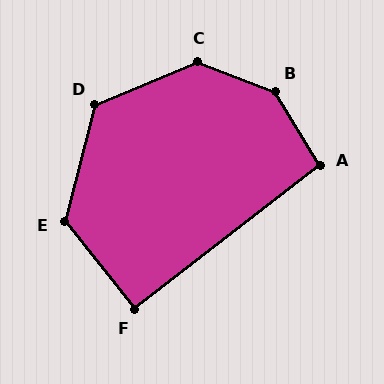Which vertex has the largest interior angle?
B, at approximately 142 degrees.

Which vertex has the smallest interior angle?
F, at approximately 91 degrees.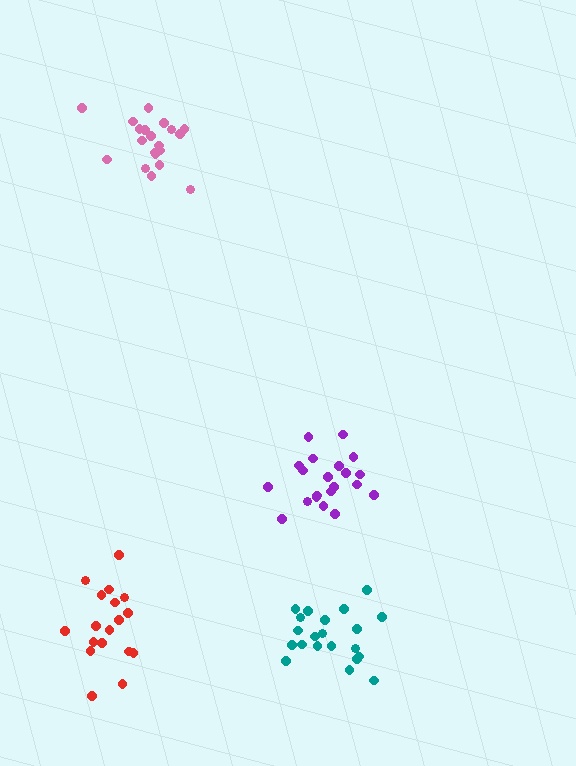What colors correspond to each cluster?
The clusters are colored: teal, purple, pink, red.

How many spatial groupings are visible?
There are 4 spatial groupings.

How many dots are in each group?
Group 1: 21 dots, Group 2: 21 dots, Group 3: 21 dots, Group 4: 18 dots (81 total).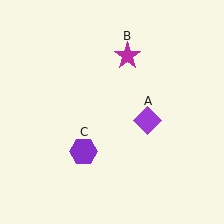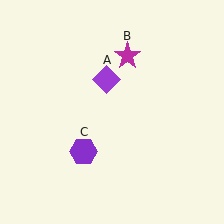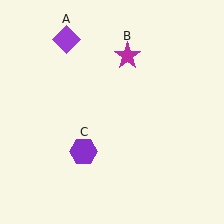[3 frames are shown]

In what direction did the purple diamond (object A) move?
The purple diamond (object A) moved up and to the left.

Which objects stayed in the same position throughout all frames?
Magenta star (object B) and purple hexagon (object C) remained stationary.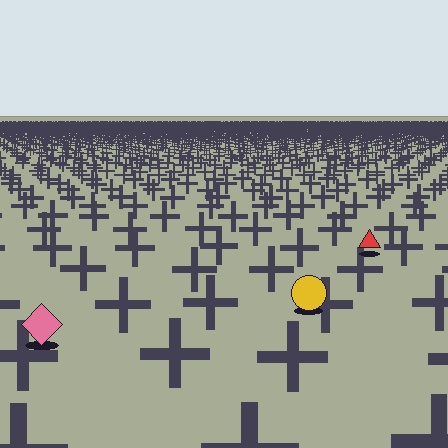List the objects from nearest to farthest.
From nearest to farthest: the pink diamond, the yellow circle, the red triangle.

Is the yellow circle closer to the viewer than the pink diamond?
No. The pink diamond is closer — you can tell from the texture gradient: the ground texture is coarser near it.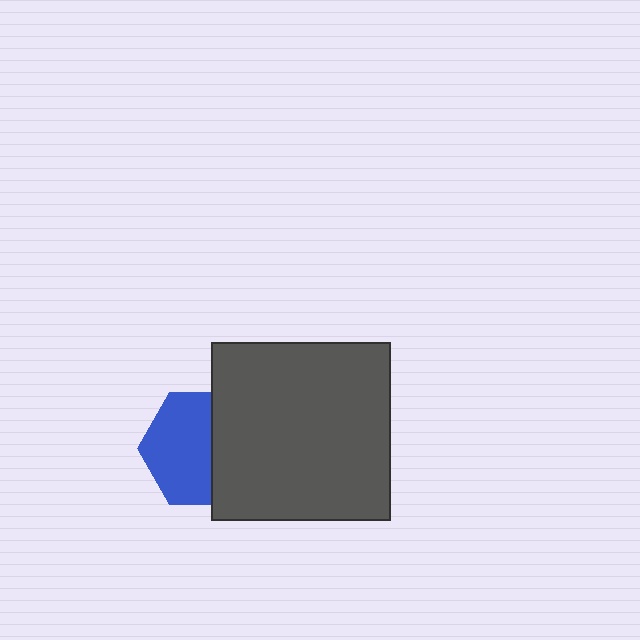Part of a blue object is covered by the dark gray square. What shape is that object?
It is a hexagon.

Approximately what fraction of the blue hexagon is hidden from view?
Roughly 40% of the blue hexagon is hidden behind the dark gray square.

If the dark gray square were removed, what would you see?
You would see the complete blue hexagon.